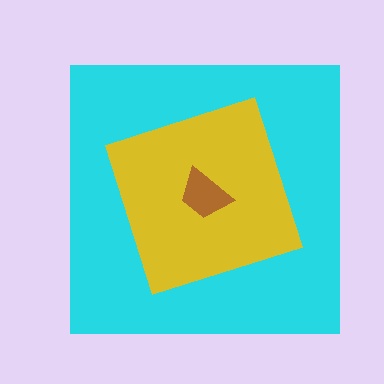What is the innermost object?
The brown trapezoid.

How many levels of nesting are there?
3.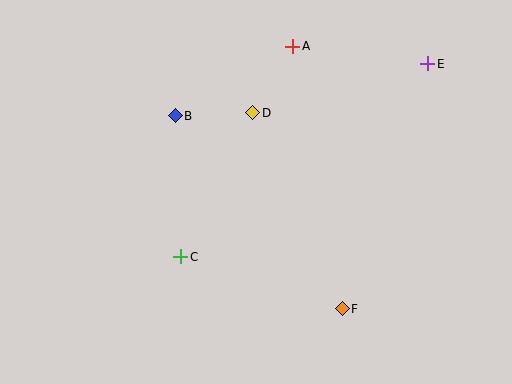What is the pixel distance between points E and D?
The distance between E and D is 182 pixels.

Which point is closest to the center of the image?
Point D at (253, 113) is closest to the center.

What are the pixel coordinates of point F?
Point F is at (342, 309).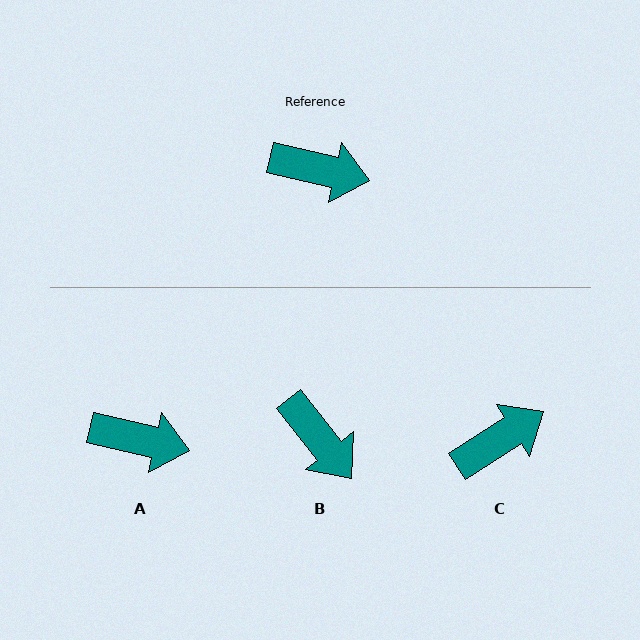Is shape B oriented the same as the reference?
No, it is off by about 38 degrees.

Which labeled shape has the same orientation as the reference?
A.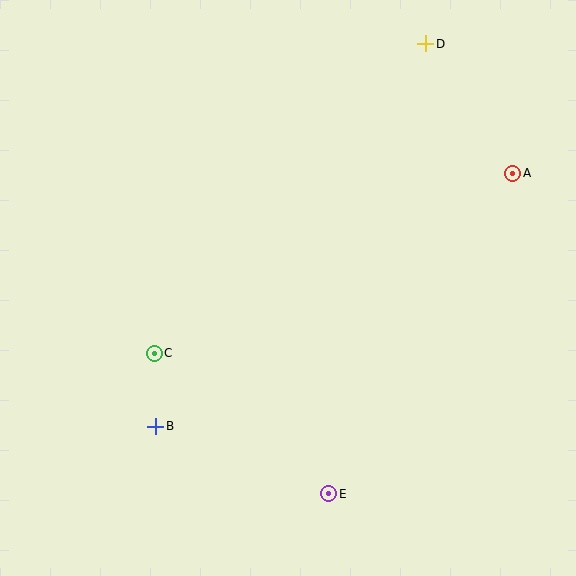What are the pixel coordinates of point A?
Point A is at (513, 173).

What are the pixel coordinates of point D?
Point D is at (426, 44).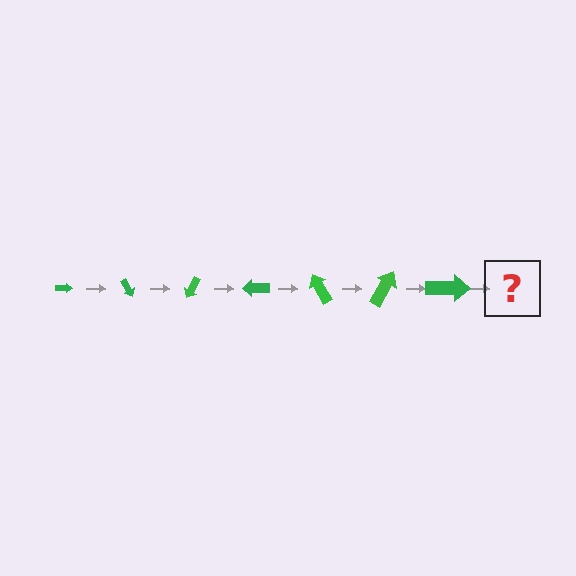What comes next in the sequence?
The next element should be an arrow, larger than the previous one and rotated 420 degrees from the start.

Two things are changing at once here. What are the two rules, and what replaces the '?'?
The two rules are that the arrow grows larger each step and it rotates 60 degrees each step. The '?' should be an arrow, larger than the previous one and rotated 420 degrees from the start.